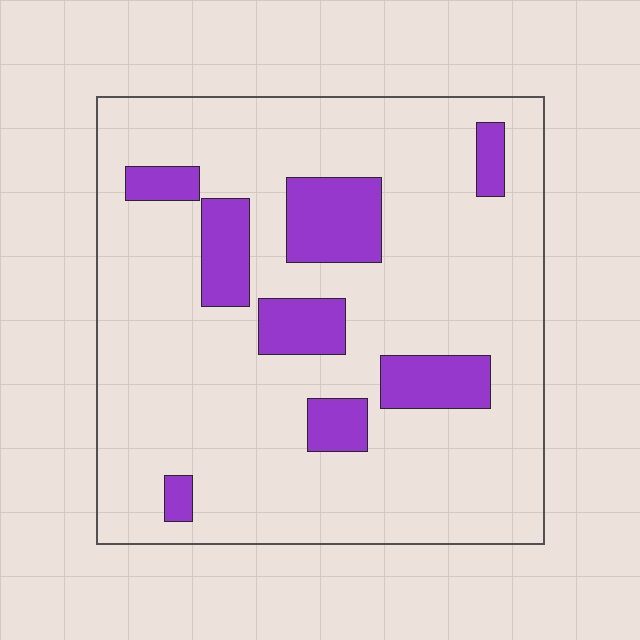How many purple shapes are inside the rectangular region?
8.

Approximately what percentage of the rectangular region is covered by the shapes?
Approximately 15%.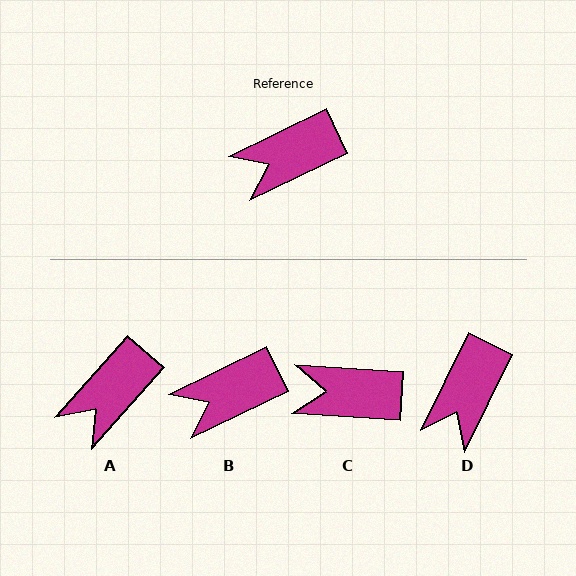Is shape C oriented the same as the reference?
No, it is off by about 29 degrees.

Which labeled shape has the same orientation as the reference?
B.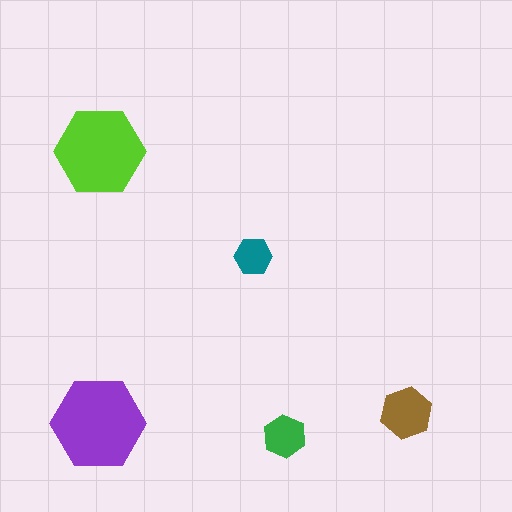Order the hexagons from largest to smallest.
the purple one, the lime one, the brown one, the green one, the teal one.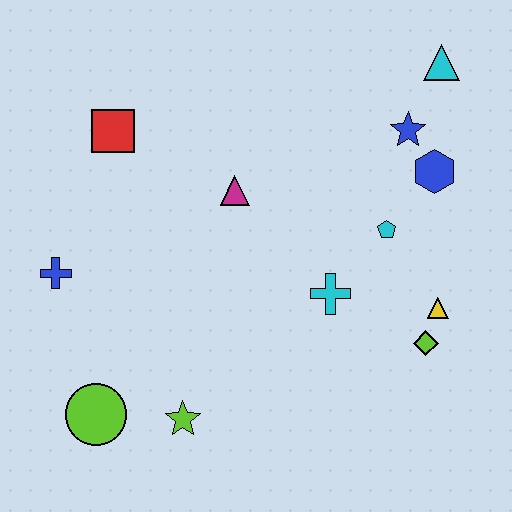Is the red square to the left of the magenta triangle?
Yes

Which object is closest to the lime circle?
The lime star is closest to the lime circle.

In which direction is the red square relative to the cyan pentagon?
The red square is to the left of the cyan pentagon.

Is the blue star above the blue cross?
Yes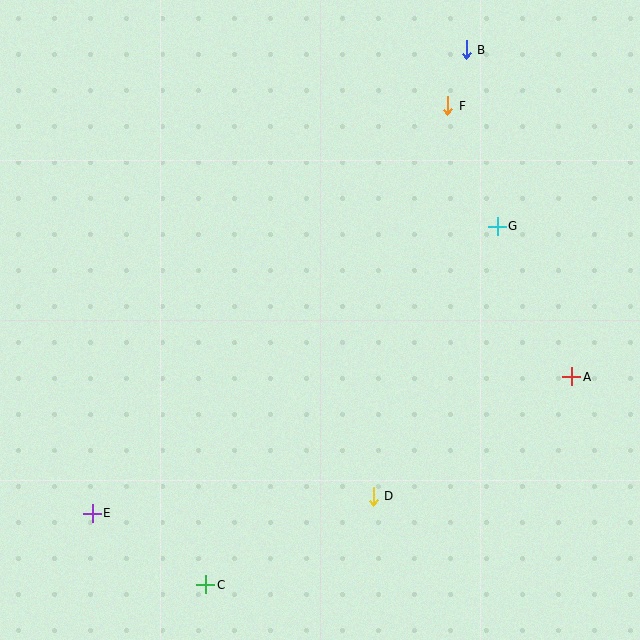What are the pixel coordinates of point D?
Point D is at (373, 496).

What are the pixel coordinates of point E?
Point E is at (92, 513).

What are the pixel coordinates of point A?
Point A is at (572, 377).